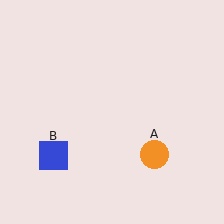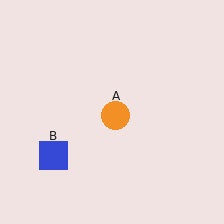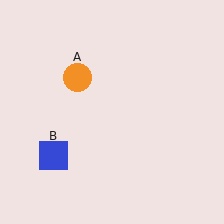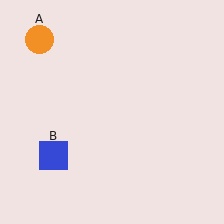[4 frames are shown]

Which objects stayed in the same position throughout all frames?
Blue square (object B) remained stationary.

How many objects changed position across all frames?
1 object changed position: orange circle (object A).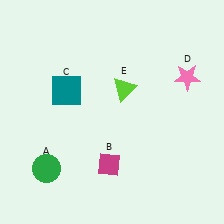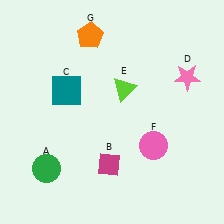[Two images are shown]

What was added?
A pink circle (F), an orange pentagon (G) were added in Image 2.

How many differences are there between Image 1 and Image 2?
There are 2 differences between the two images.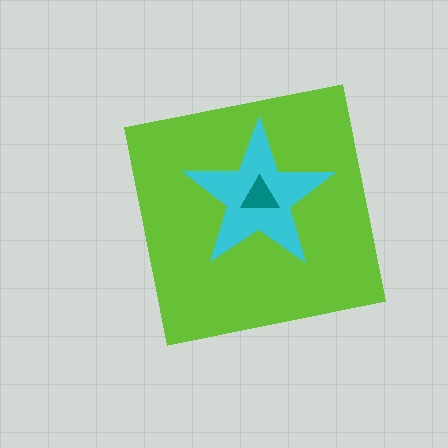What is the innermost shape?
The teal triangle.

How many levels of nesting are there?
3.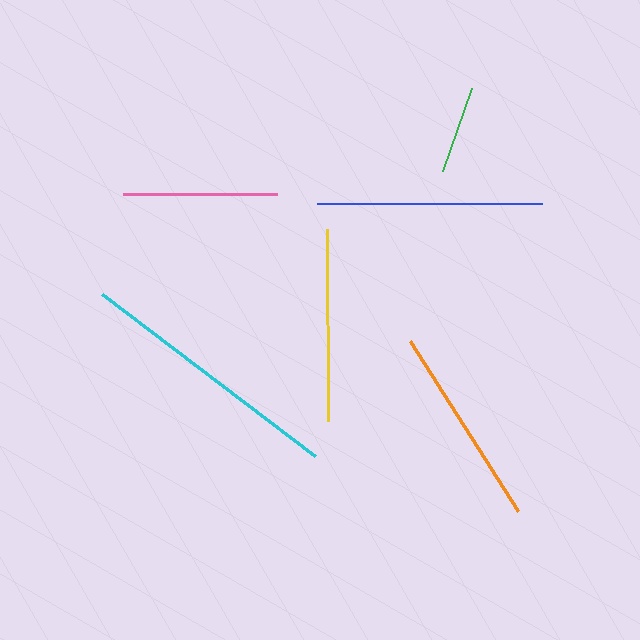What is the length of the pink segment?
The pink segment is approximately 154 pixels long.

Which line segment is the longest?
The cyan line is the longest at approximately 267 pixels.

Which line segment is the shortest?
The green line is the shortest at approximately 88 pixels.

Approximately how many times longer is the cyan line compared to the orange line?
The cyan line is approximately 1.3 times the length of the orange line.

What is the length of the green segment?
The green segment is approximately 88 pixels long.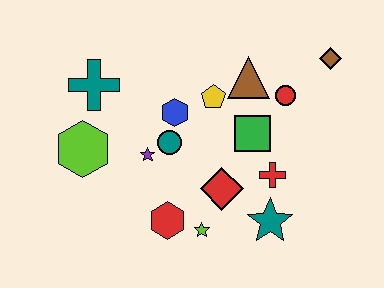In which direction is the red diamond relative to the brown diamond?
The red diamond is below the brown diamond.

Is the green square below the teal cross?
Yes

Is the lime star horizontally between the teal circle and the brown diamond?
Yes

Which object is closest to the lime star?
The red hexagon is closest to the lime star.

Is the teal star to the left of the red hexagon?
No